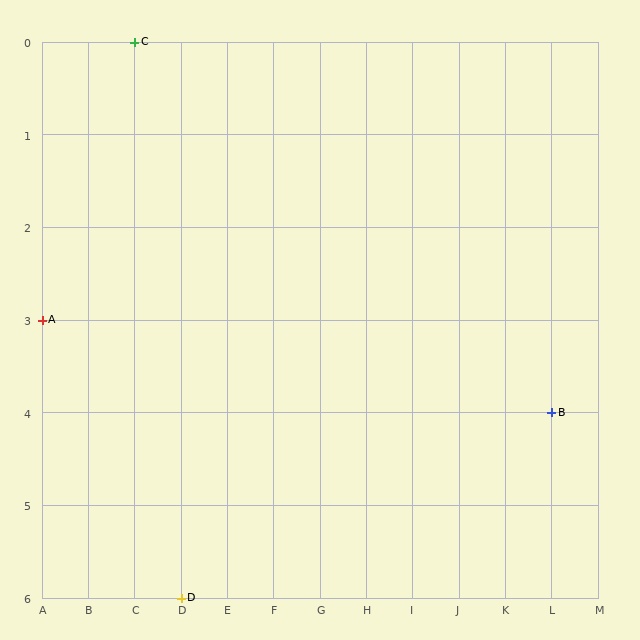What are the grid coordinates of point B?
Point B is at grid coordinates (L, 4).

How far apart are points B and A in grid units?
Points B and A are 11 columns and 1 row apart (about 11.0 grid units diagonally).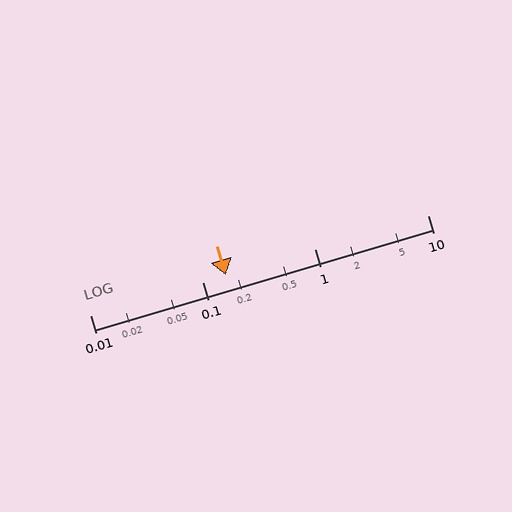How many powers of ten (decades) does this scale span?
The scale spans 3 decades, from 0.01 to 10.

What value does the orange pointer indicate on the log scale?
The pointer indicates approximately 0.16.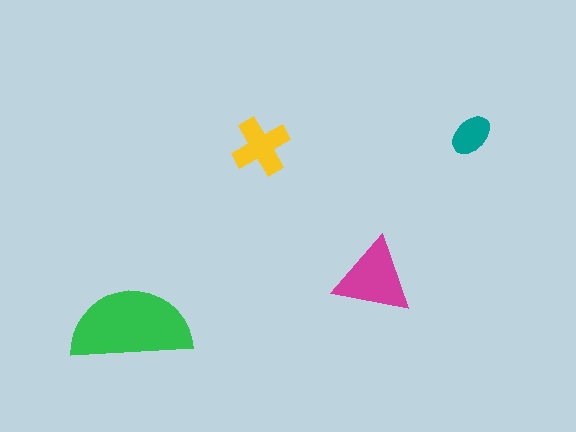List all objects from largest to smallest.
The green semicircle, the magenta triangle, the yellow cross, the teal ellipse.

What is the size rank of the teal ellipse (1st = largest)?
4th.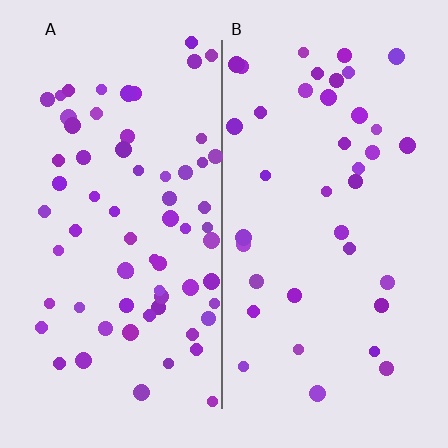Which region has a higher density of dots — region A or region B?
A (the left).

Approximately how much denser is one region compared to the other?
Approximately 1.8× — region A over region B.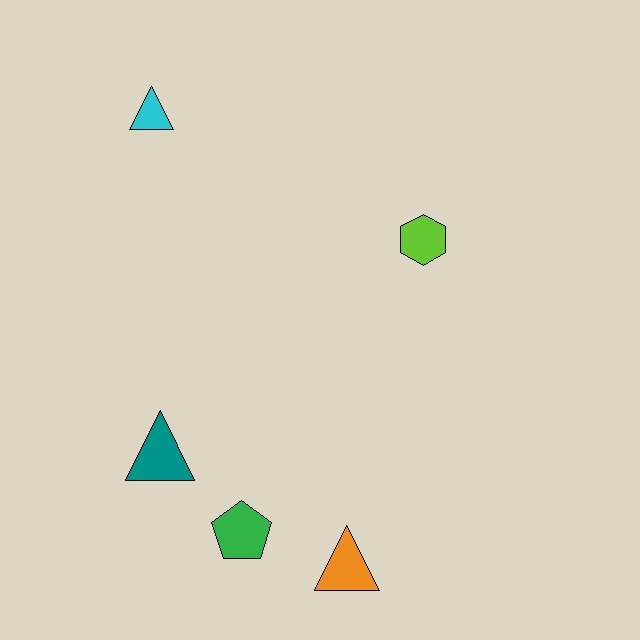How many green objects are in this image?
There is 1 green object.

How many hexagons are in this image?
There is 1 hexagon.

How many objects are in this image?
There are 5 objects.